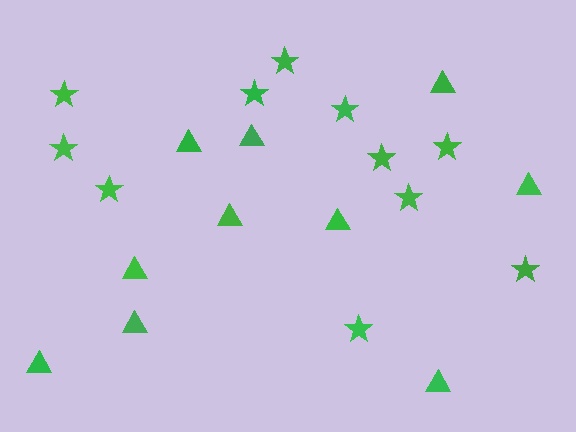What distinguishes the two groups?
There are 2 groups: one group of stars (11) and one group of triangles (10).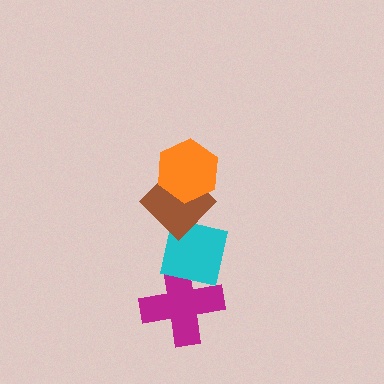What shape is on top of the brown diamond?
The orange hexagon is on top of the brown diamond.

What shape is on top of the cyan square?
The brown diamond is on top of the cyan square.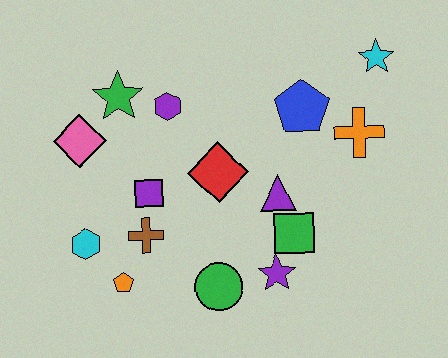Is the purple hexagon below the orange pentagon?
No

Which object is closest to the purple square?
The brown cross is closest to the purple square.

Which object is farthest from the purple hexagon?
The cyan star is farthest from the purple hexagon.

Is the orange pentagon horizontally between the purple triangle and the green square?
No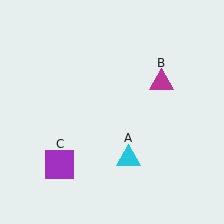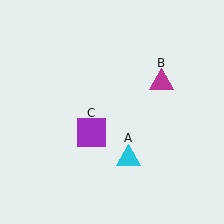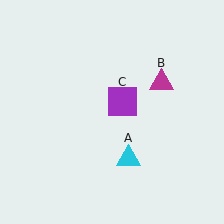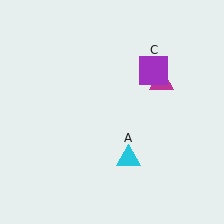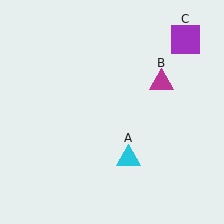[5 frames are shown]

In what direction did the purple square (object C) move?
The purple square (object C) moved up and to the right.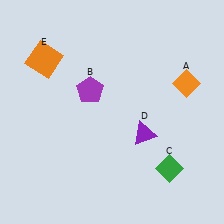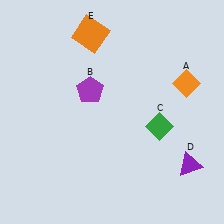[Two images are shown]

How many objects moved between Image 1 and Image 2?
3 objects moved between the two images.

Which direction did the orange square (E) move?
The orange square (E) moved right.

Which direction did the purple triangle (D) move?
The purple triangle (D) moved right.